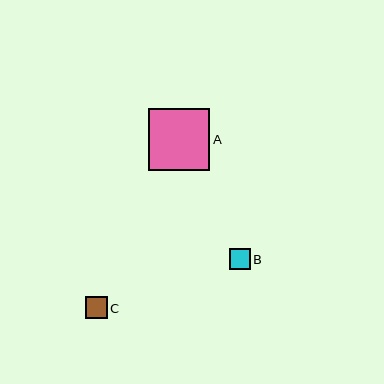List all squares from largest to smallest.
From largest to smallest: A, C, B.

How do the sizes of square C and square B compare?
Square C and square B are approximately the same size.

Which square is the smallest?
Square B is the smallest with a size of approximately 20 pixels.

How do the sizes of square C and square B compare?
Square C and square B are approximately the same size.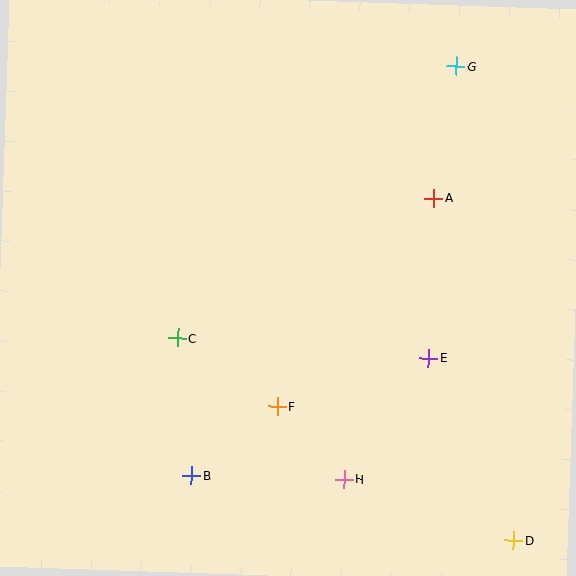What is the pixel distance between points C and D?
The distance between C and D is 393 pixels.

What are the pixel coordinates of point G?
Point G is at (456, 66).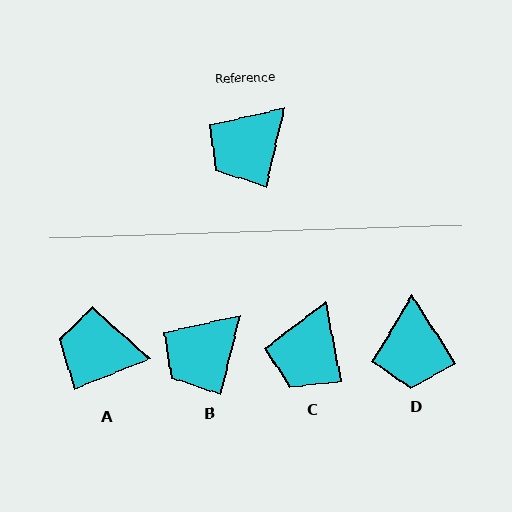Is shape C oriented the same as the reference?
No, it is off by about 24 degrees.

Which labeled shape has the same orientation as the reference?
B.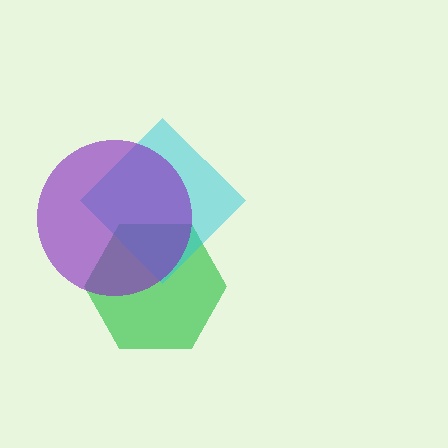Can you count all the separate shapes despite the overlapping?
Yes, there are 3 separate shapes.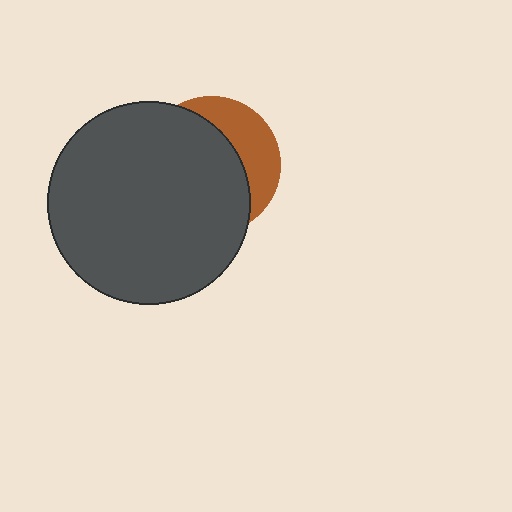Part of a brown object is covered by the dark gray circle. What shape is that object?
It is a circle.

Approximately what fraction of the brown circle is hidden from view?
Roughly 69% of the brown circle is hidden behind the dark gray circle.